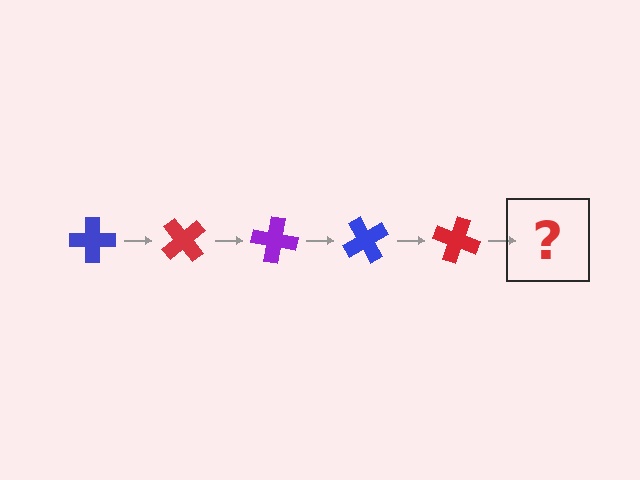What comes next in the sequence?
The next element should be a purple cross, rotated 250 degrees from the start.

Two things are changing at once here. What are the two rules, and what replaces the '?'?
The two rules are that it rotates 50 degrees each step and the color cycles through blue, red, and purple. The '?' should be a purple cross, rotated 250 degrees from the start.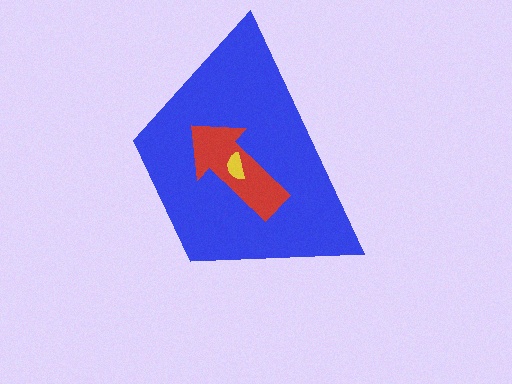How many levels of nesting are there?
3.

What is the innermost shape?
The yellow semicircle.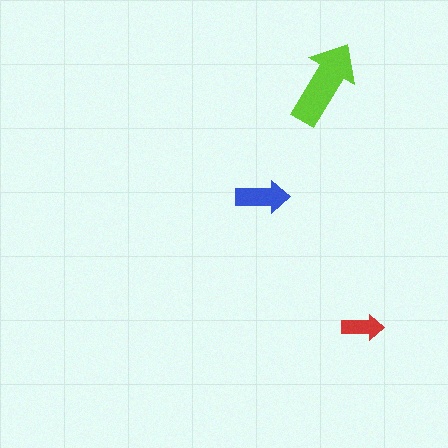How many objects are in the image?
There are 3 objects in the image.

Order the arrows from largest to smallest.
the lime one, the blue one, the red one.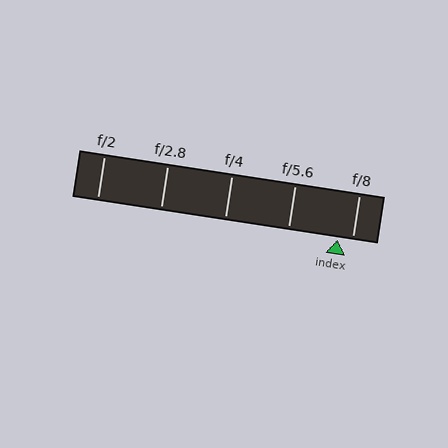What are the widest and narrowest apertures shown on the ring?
The widest aperture shown is f/2 and the narrowest is f/8.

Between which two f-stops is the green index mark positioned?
The index mark is between f/5.6 and f/8.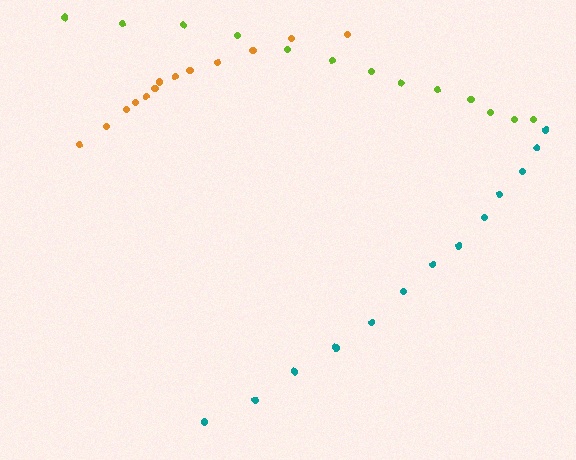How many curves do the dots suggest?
There are 3 distinct paths.